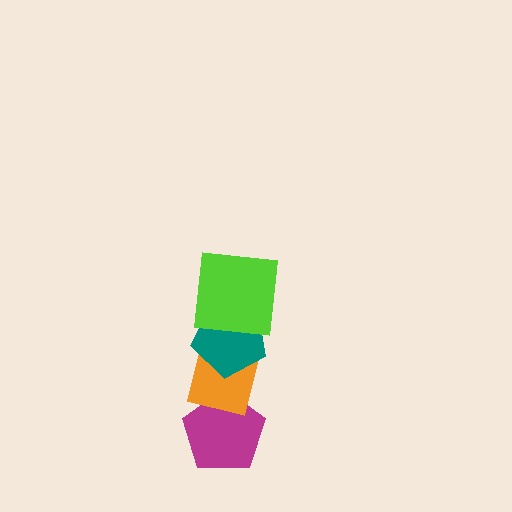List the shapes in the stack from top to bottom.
From top to bottom: the lime square, the teal pentagon, the orange square, the magenta pentagon.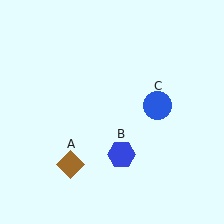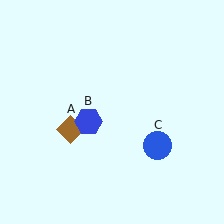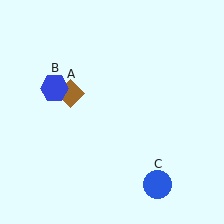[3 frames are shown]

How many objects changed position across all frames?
3 objects changed position: brown diamond (object A), blue hexagon (object B), blue circle (object C).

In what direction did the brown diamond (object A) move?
The brown diamond (object A) moved up.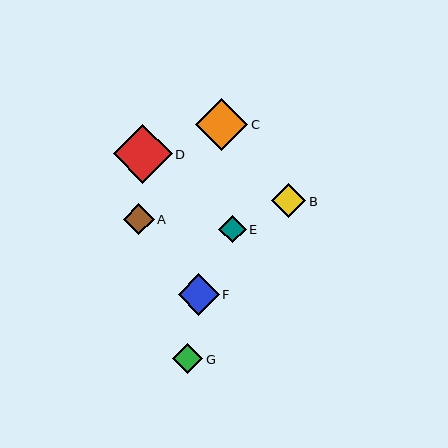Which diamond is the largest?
Diamond D is the largest with a size of approximately 59 pixels.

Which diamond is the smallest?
Diamond E is the smallest with a size of approximately 28 pixels.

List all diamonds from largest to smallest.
From largest to smallest: D, C, F, B, A, G, E.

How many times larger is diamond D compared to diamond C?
Diamond D is approximately 1.1 times the size of diamond C.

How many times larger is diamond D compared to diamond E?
Diamond D is approximately 2.1 times the size of diamond E.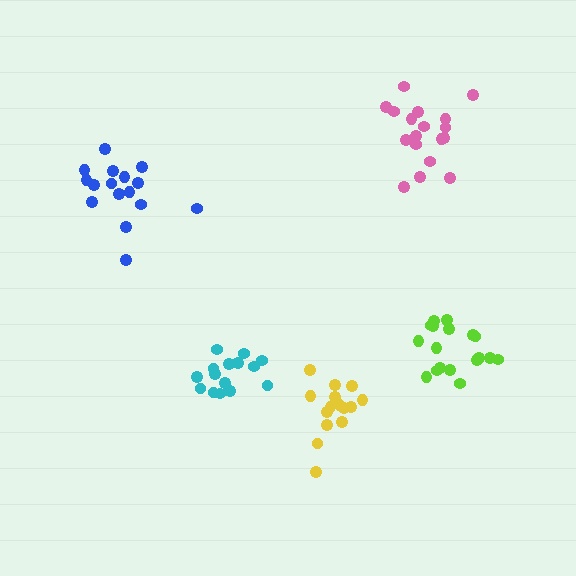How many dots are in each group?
Group 1: 15 dots, Group 2: 16 dots, Group 3: 18 dots, Group 4: 18 dots, Group 5: 15 dots (82 total).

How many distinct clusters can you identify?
There are 5 distinct clusters.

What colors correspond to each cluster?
The clusters are colored: cyan, blue, lime, pink, yellow.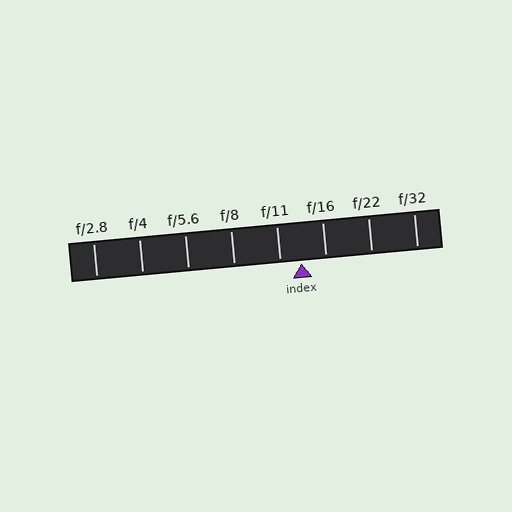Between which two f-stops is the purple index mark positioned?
The index mark is between f/11 and f/16.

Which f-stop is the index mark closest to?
The index mark is closest to f/11.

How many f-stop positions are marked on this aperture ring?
There are 8 f-stop positions marked.